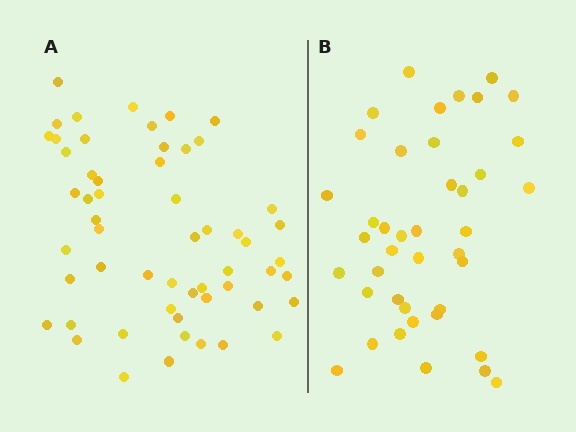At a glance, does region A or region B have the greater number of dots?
Region A (the left region) has more dots.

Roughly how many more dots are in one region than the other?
Region A has approximately 15 more dots than region B.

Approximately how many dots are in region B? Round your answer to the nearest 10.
About 40 dots. (The exact count is 41, which rounds to 40.)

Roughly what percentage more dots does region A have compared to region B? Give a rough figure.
About 35% more.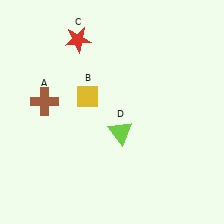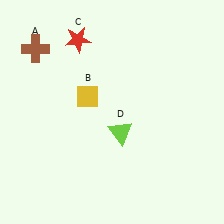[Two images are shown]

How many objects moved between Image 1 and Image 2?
1 object moved between the two images.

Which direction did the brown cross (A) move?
The brown cross (A) moved up.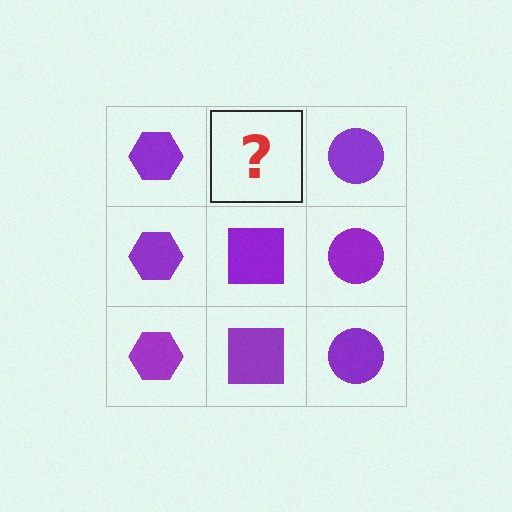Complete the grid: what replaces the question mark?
The question mark should be replaced with a purple square.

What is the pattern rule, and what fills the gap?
The rule is that each column has a consistent shape. The gap should be filled with a purple square.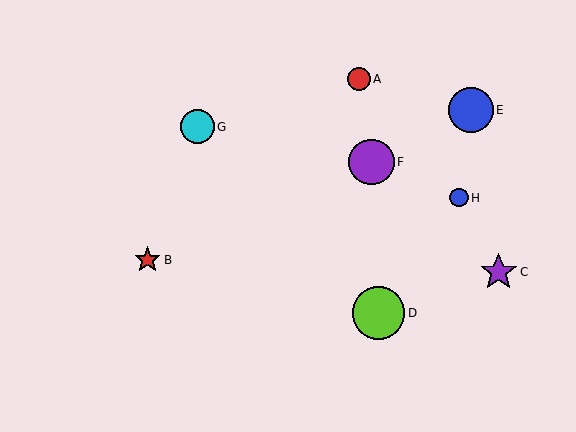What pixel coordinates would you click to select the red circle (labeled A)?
Click at (359, 79) to select the red circle A.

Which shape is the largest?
The lime circle (labeled D) is the largest.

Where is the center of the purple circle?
The center of the purple circle is at (372, 162).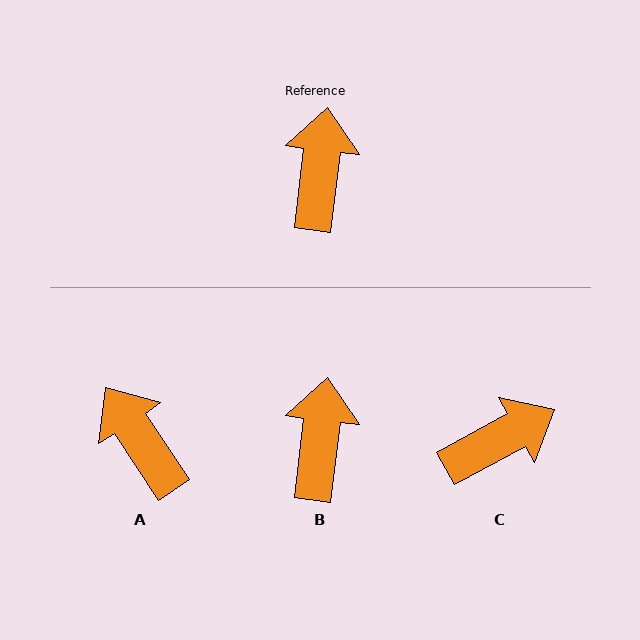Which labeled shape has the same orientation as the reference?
B.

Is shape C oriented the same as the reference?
No, it is off by about 54 degrees.